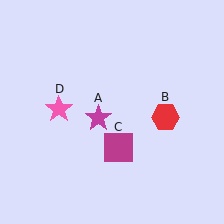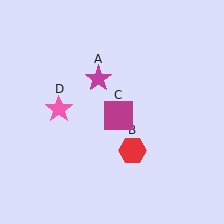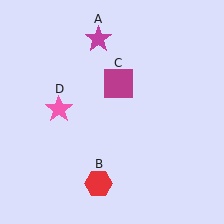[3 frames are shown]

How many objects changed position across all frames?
3 objects changed position: magenta star (object A), red hexagon (object B), magenta square (object C).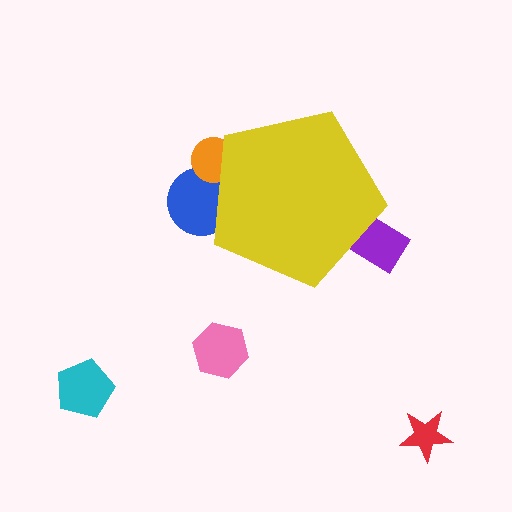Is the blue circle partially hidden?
Yes, the blue circle is partially hidden behind the yellow pentagon.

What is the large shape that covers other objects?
A yellow pentagon.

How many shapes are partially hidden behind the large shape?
3 shapes are partially hidden.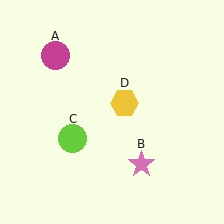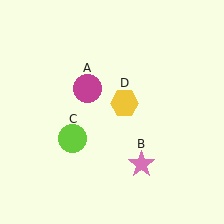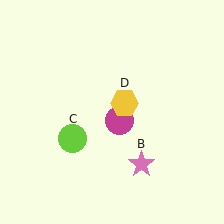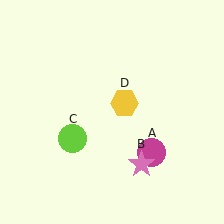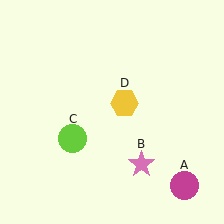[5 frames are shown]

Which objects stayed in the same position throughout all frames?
Pink star (object B) and lime circle (object C) and yellow hexagon (object D) remained stationary.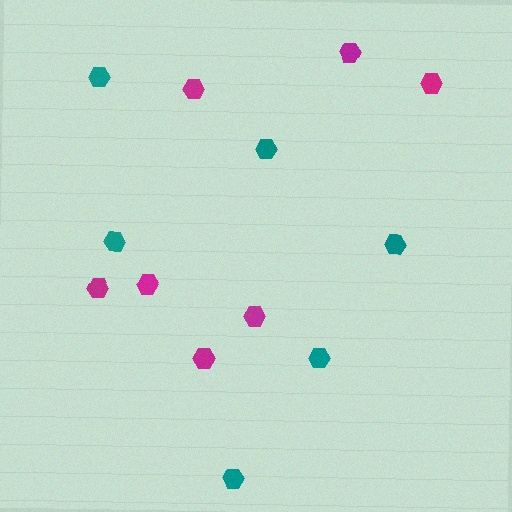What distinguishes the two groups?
There are 2 groups: one group of magenta hexagons (7) and one group of teal hexagons (6).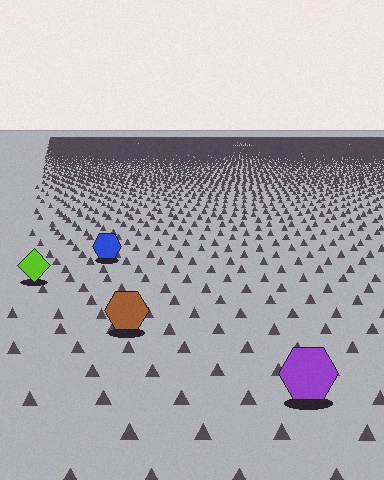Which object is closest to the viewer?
The purple hexagon is closest. The texture marks near it are larger and more spread out.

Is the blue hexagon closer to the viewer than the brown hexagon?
No. The brown hexagon is closer — you can tell from the texture gradient: the ground texture is coarser near it.